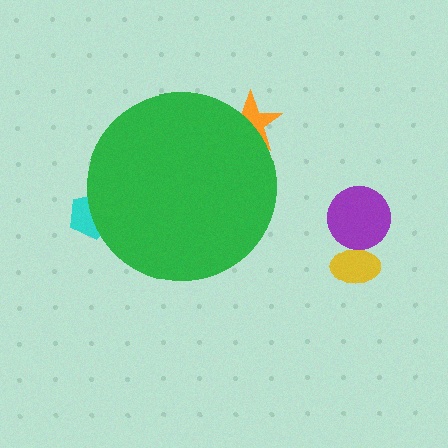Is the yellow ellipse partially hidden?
No, the yellow ellipse is fully visible.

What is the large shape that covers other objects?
A green circle.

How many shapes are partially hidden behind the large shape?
2 shapes are partially hidden.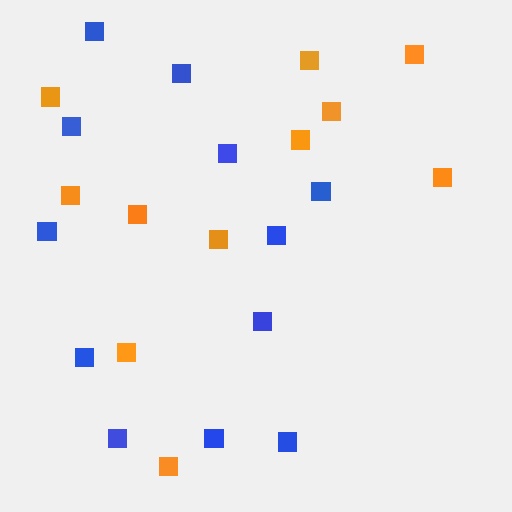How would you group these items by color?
There are 2 groups: one group of orange squares (11) and one group of blue squares (12).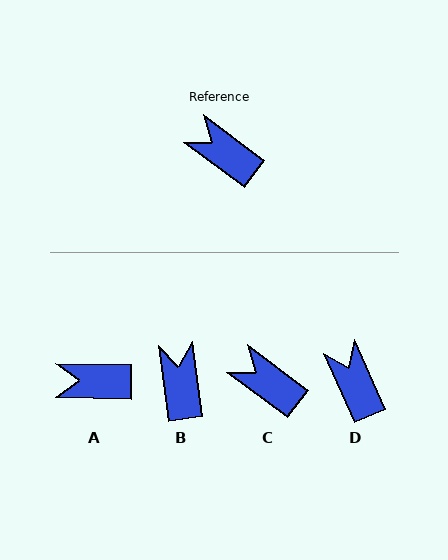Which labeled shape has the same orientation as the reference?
C.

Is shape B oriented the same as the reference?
No, it is off by about 46 degrees.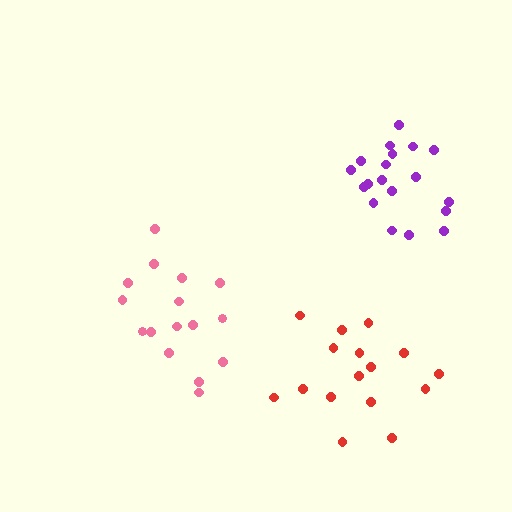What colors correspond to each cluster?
The clusters are colored: red, pink, purple.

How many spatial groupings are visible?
There are 3 spatial groupings.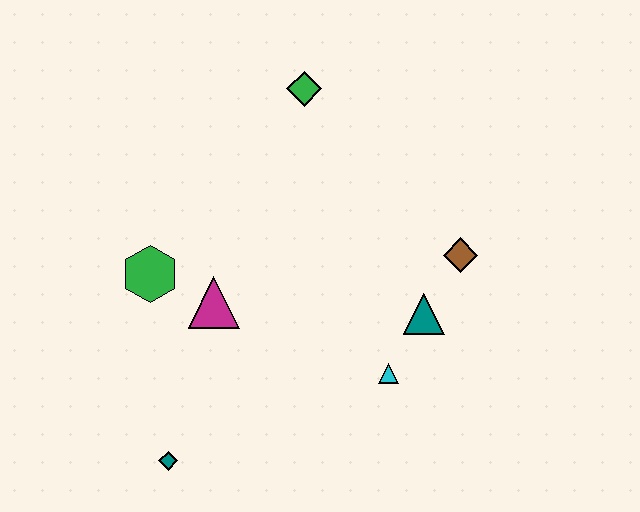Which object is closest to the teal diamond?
The magenta triangle is closest to the teal diamond.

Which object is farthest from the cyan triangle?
The green diamond is farthest from the cyan triangle.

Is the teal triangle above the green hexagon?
No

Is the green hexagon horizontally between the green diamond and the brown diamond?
No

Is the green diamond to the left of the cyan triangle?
Yes